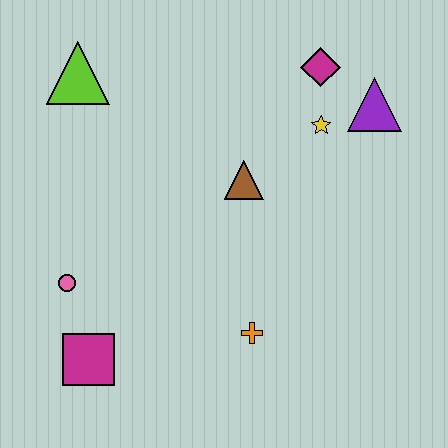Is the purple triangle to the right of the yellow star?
Yes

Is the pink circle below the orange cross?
No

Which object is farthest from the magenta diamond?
The magenta square is farthest from the magenta diamond.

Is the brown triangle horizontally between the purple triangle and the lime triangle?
Yes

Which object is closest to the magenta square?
The pink circle is closest to the magenta square.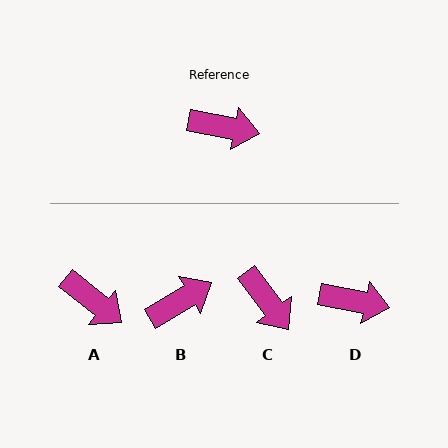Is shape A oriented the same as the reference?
No, it is off by about 27 degrees.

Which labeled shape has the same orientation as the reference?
D.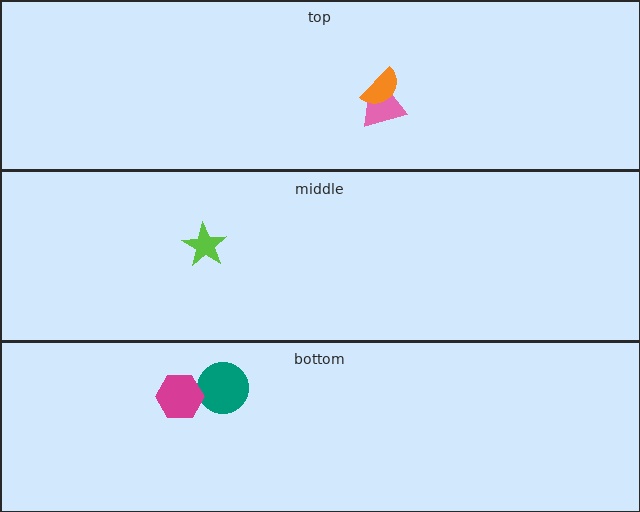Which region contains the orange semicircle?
The top region.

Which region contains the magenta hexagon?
The bottom region.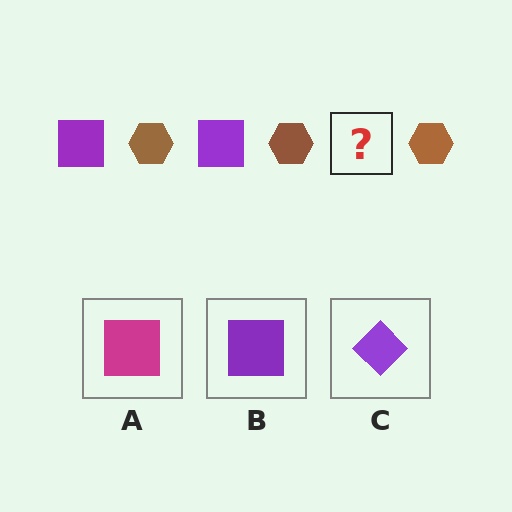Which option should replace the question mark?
Option B.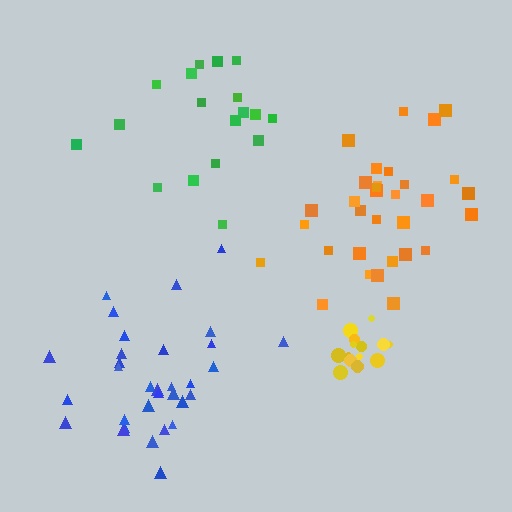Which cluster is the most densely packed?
Yellow.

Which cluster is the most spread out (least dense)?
Green.